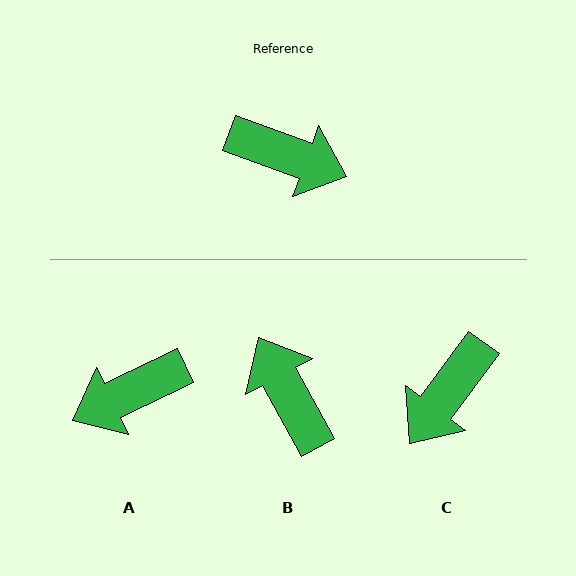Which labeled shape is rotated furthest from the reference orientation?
B, about 139 degrees away.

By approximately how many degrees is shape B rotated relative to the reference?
Approximately 139 degrees counter-clockwise.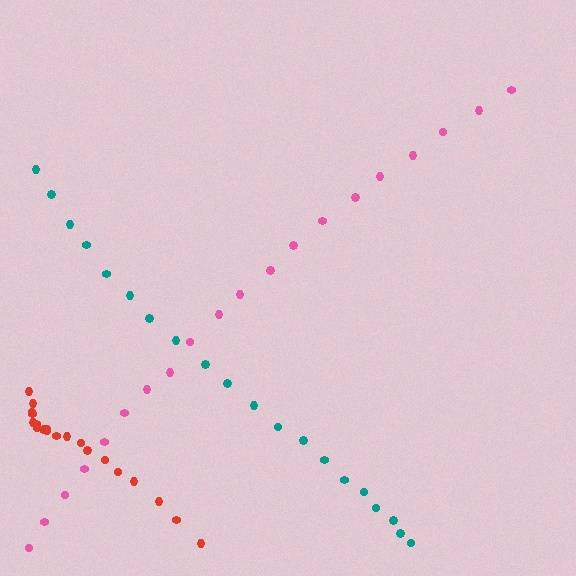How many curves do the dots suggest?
There are 3 distinct paths.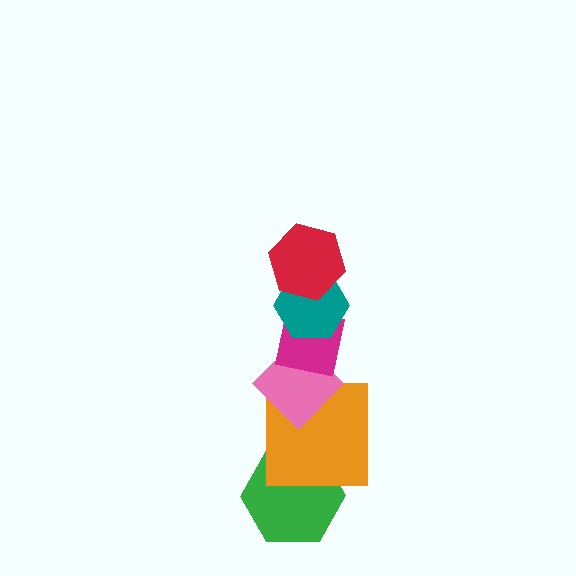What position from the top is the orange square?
The orange square is 5th from the top.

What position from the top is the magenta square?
The magenta square is 3rd from the top.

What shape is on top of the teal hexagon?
The red hexagon is on top of the teal hexagon.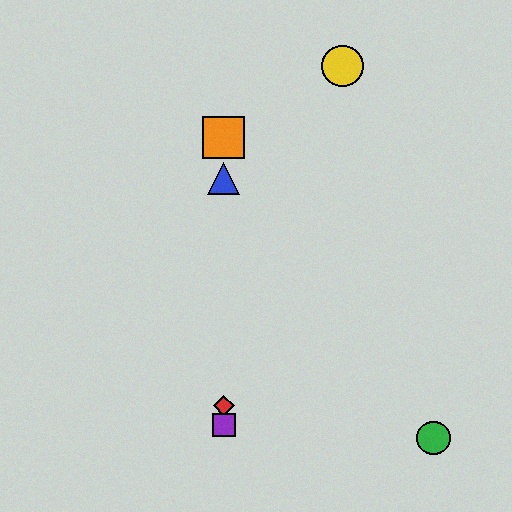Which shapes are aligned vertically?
The red diamond, the blue triangle, the purple square, the orange square are aligned vertically.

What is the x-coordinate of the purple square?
The purple square is at x≈224.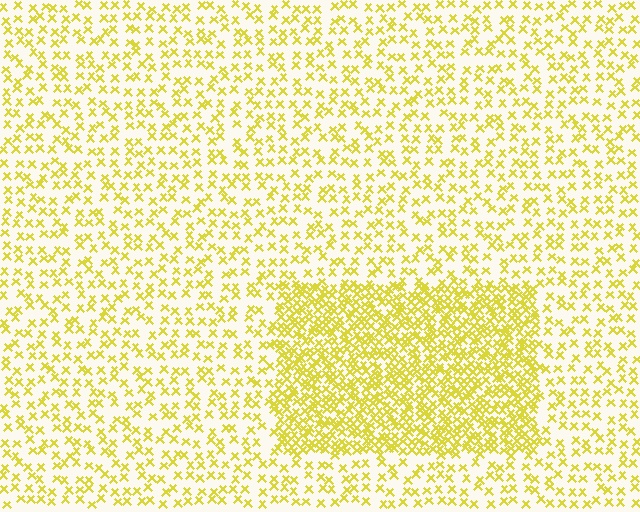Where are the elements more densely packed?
The elements are more densely packed inside the rectangle boundary.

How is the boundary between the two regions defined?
The boundary is defined by a change in element density (approximately 2.5x ratio). All elements are the same color, size, and shape.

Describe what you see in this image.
The image contains small yellow elements arranged at two different densities. A rectangle-shaped region is visible where the elements are more densely packed than the surrounding area.